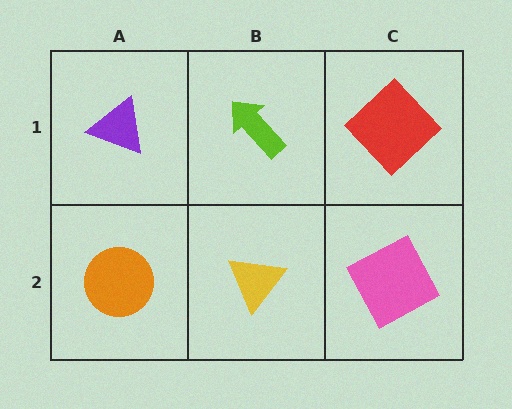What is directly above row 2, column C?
A red diamond.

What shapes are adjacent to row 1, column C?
A pink square (row 2, column C), a lime arrow (row 1, column B).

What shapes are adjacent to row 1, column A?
An orange circle (row 2, column A), a lime arrow (row 1, column B).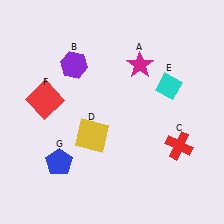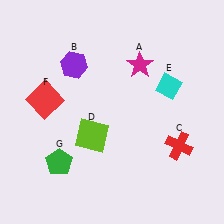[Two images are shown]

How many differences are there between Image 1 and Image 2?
There are 2 differences between the two images.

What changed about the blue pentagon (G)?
In Image 1, G is blue. In Image 2, it changed to green.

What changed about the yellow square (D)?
In Image 1, D is yellow. In Image 2, it changed to lime.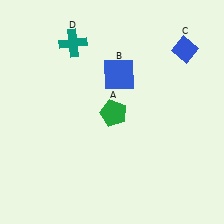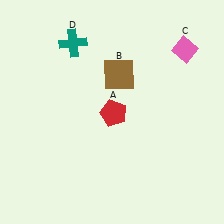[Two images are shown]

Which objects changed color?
A changed from green to red. B changed from blue to brown. C changed from blue to pink.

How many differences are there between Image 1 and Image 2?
There are 3 differences between the two images.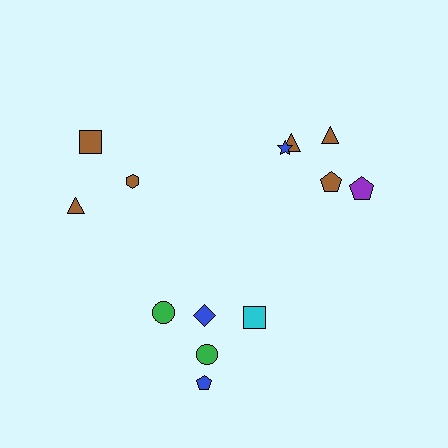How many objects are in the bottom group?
There are 5 objects.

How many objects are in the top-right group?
There are 5 objects.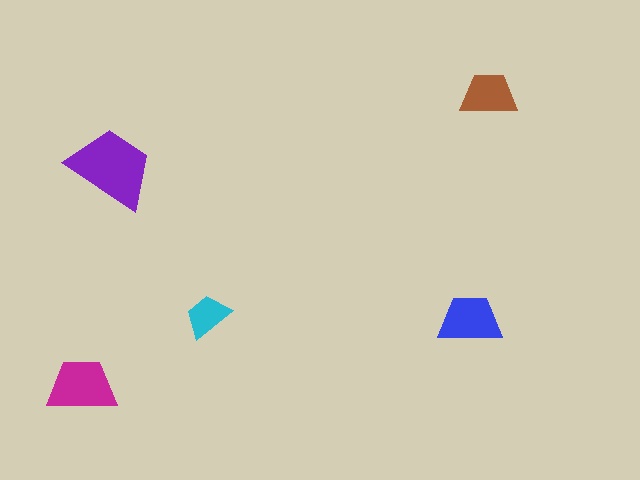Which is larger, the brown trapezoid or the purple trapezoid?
The purple one.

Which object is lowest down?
The magenta trapezoid is bottommost.